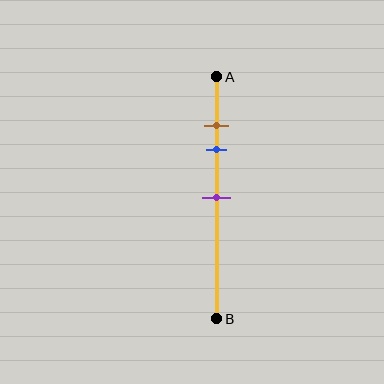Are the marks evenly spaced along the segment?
No, the marks are not evenly spaced.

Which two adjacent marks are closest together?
The brown and blue marks are the closest adjacent pair.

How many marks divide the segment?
There are 3 marks dividing the segment.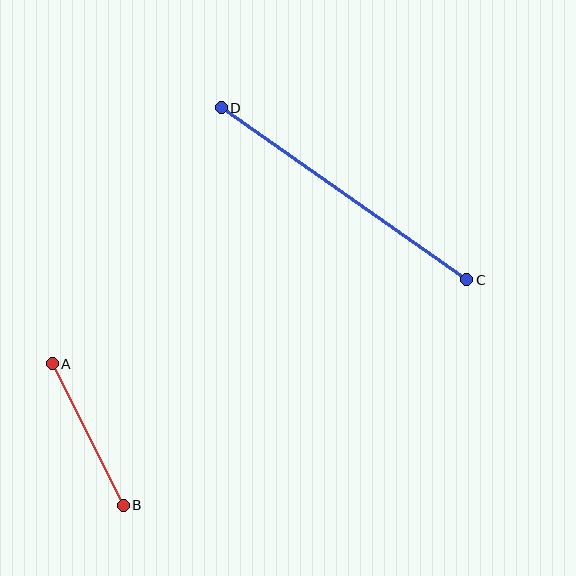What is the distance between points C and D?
The distance is approximately 299 pixels.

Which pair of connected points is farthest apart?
Points C and D are farthest apart.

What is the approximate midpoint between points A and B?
The midpoint is at approximately (88, 434) pixels.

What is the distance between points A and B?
The distance is approximately 158 pixels.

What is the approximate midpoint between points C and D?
The midpoint is at approximately (344, 194) pixels.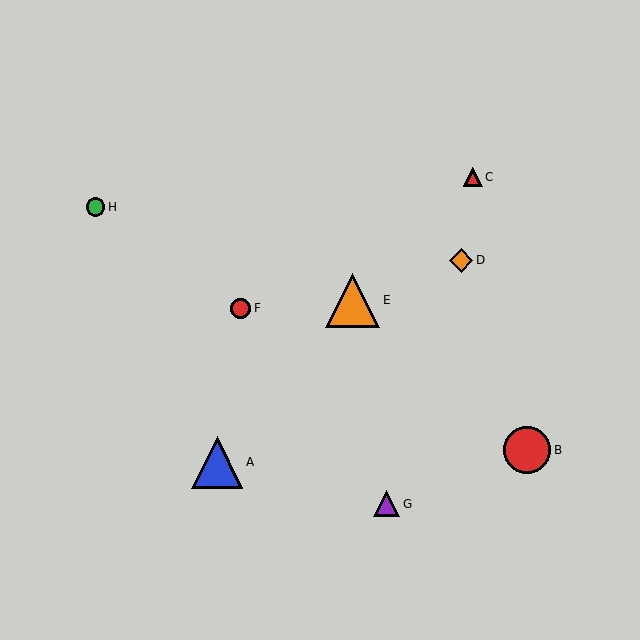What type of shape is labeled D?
Shape D is an orange diamond.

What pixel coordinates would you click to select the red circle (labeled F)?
Click at (241, 308) to select the red circle F.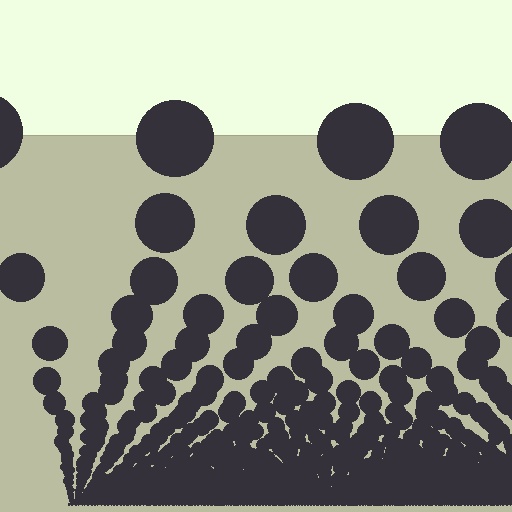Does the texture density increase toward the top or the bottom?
Density increases toward the bottom.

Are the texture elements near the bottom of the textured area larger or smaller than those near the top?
Smaller. The gradient is inverted — elements near the bottom are smaller and denser.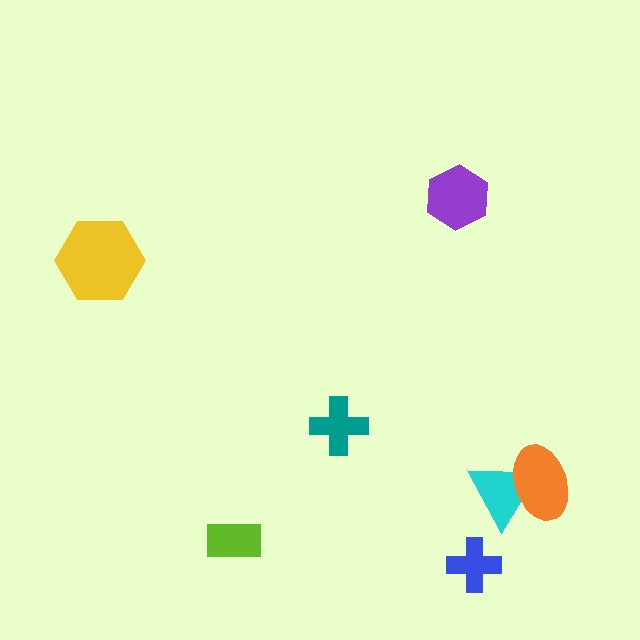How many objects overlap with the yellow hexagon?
0 objects overlap with the yellow hexagon.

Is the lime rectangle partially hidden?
No, no other shape covers it.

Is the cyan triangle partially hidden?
Yes, it is partially covered by another shape.